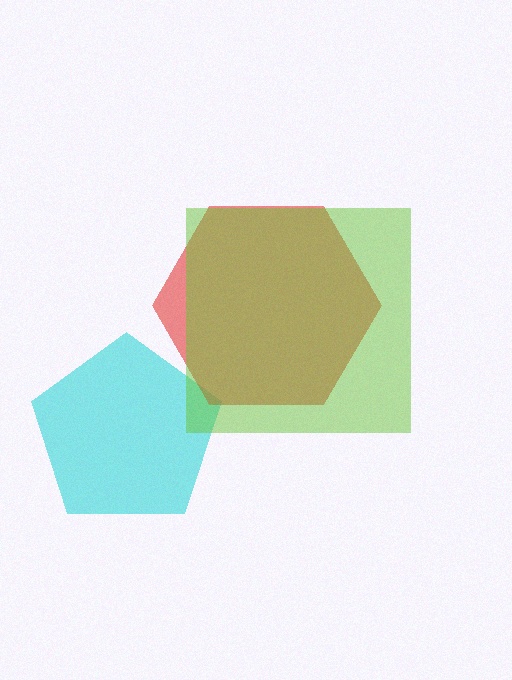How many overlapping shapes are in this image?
There are 3 overlapping shapes in the image.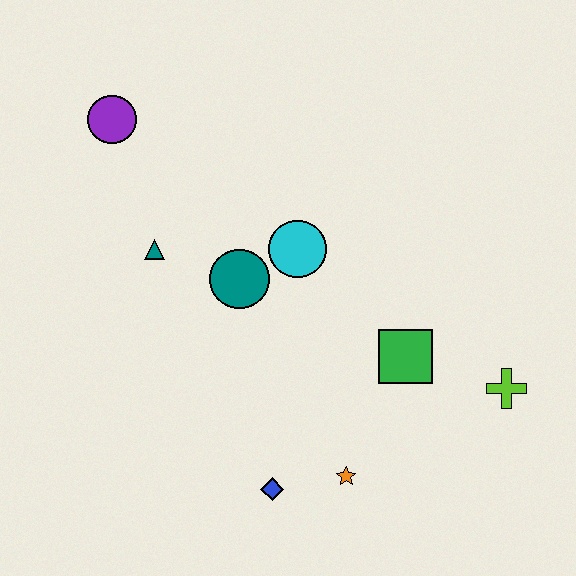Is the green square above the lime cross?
Yes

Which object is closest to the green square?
The lime cross is closest to the green square.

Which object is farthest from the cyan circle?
The lime cross is farthest from the cyan circle.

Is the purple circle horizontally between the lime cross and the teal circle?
No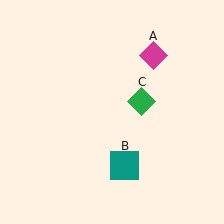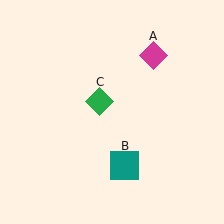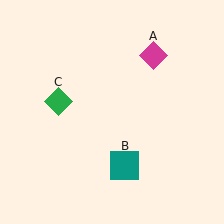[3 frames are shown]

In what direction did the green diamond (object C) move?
The green diamond (object C) moved left.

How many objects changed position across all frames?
1 object changed position: green diamond (object C).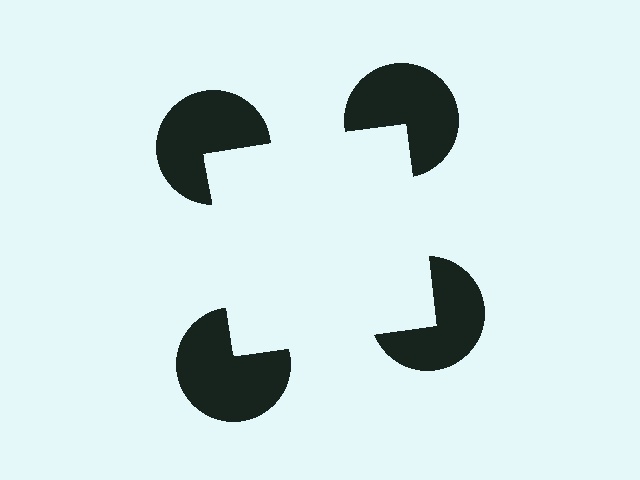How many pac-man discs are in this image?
There are 4 — one at each vertex of the illusory square.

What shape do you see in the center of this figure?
An illusory square — its edges are inferred from the aligned wedge cuts in the pac-man discs, not physically drawn.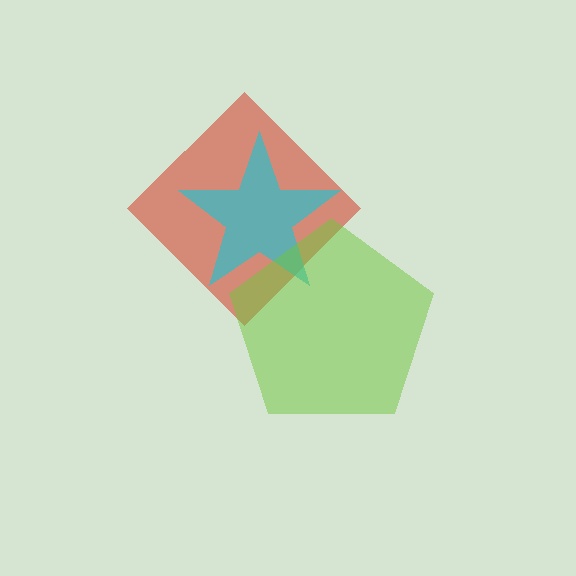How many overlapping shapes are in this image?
There are 3 overlapping shapes in the image.